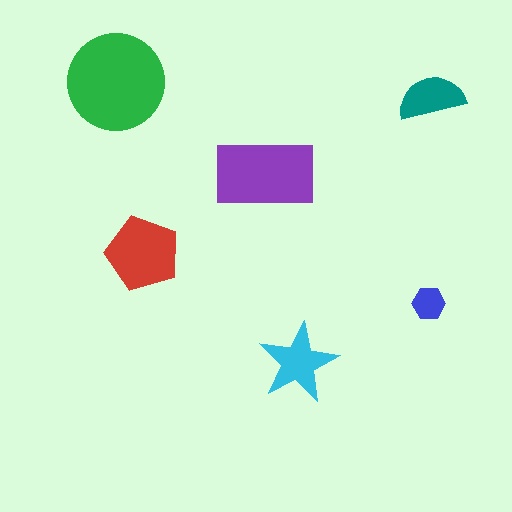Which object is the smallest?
The blue hexagon.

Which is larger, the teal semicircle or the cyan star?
The cyan star.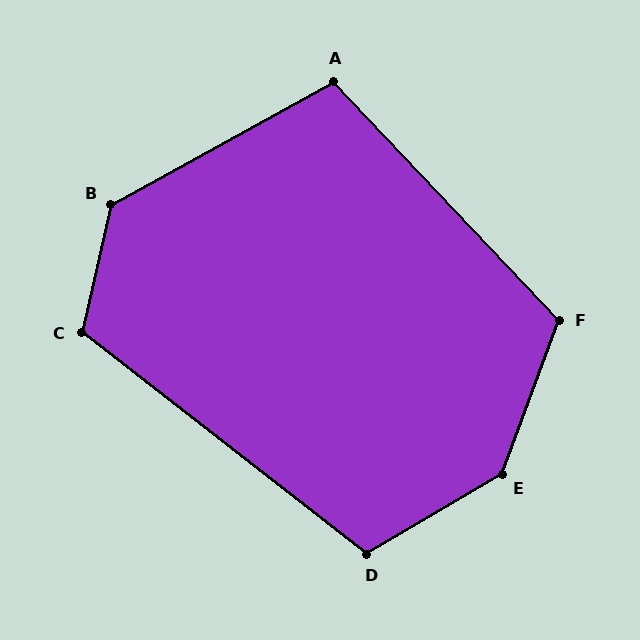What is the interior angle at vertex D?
Approximately 112 degrees (obtuse).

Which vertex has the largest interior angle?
E, at approximately 141 degrees.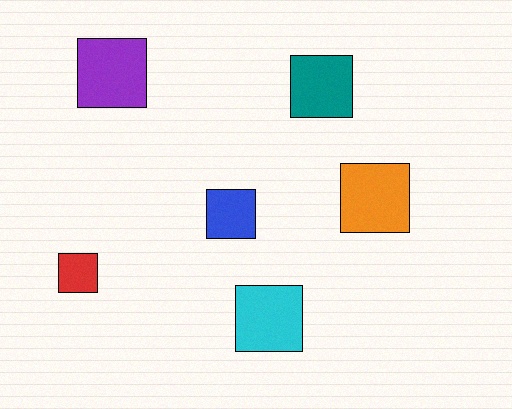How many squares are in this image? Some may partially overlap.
There are 6 squares.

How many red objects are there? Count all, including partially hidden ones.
There is 1 red object.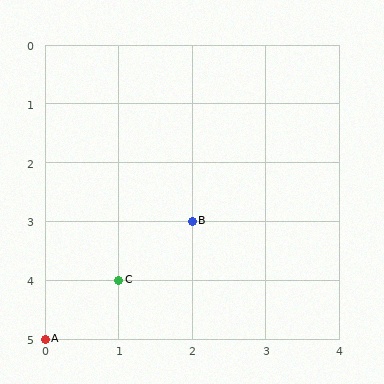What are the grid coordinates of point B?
Point B is at grid coordinates (2, 3).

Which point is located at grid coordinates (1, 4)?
Point C is at (1, 4).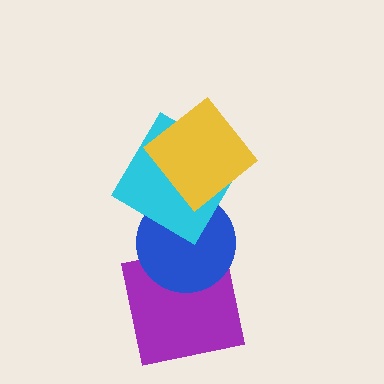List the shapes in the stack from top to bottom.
From top to bottom: the yellow diamond, the cyan diamond, the blue circle, the purple square.